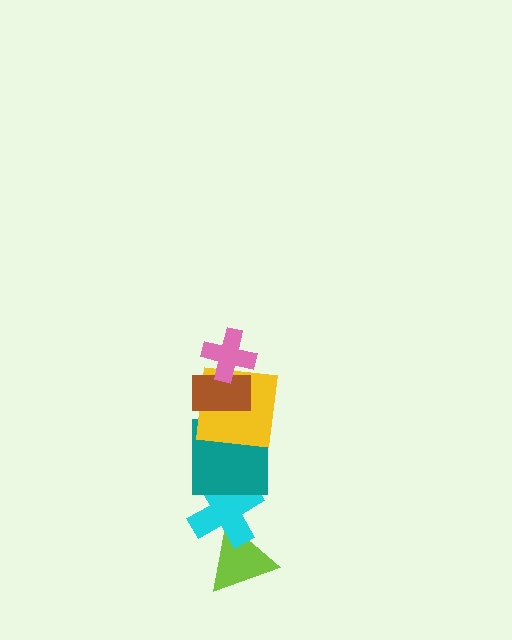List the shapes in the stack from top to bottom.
From top to bottom: the pink cross, the brown rectangle, the yellow square, the teal square, the cyan cross, the lime triangle.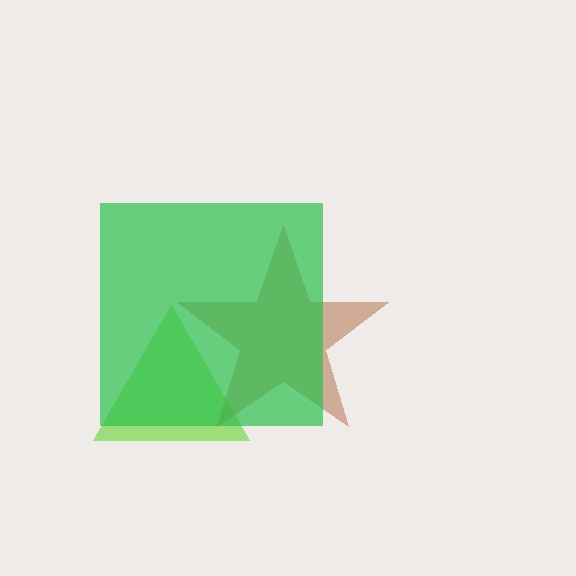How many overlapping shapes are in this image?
There are 3 overlapping shapes in the image.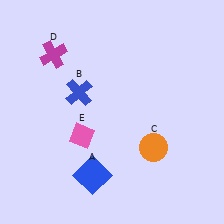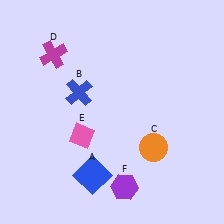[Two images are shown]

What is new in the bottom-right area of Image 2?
A purple hexagon (F) was added in the bottom-right area of Image 2.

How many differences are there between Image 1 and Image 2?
There is 1 difference between the two images.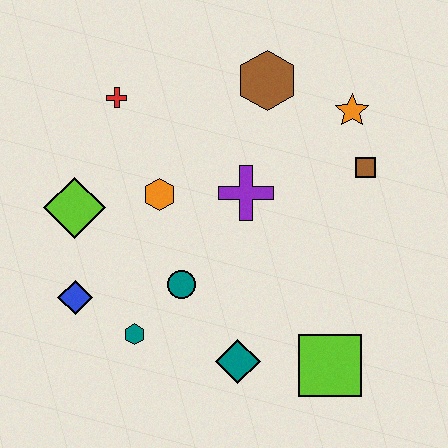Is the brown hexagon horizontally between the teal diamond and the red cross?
No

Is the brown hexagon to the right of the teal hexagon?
Yes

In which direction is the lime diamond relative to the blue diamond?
The lime diamond is above the blue diamond.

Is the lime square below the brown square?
Yes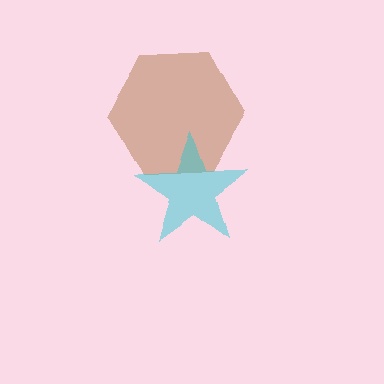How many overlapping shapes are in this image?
There are 2 overlapping shapes in the image.